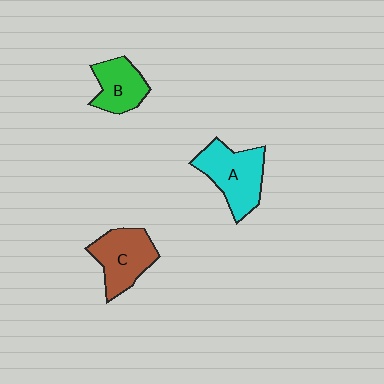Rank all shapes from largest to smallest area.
From largest to smallest: A (cyan), C (brown), B (green).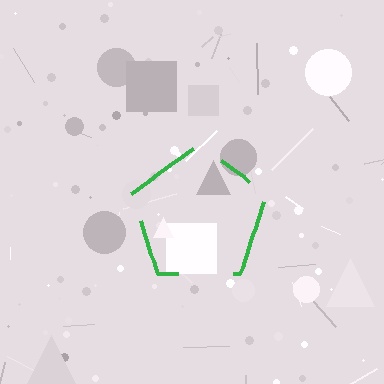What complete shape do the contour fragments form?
The contour fragments form a pentagon.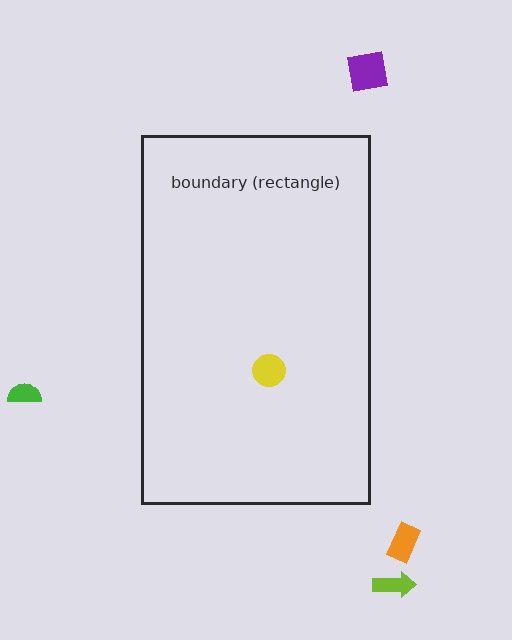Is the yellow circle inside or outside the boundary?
Inside.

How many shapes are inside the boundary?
1 inside, 4 outside.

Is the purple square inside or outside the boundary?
Outside.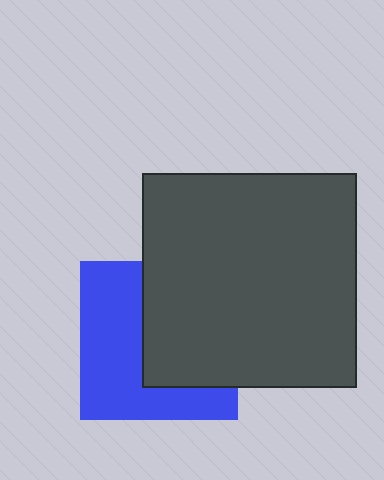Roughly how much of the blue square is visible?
About half of it is visible (roughly 52%).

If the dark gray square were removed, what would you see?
You would see the complete blue square.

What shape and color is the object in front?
The object in front is a dark gray square.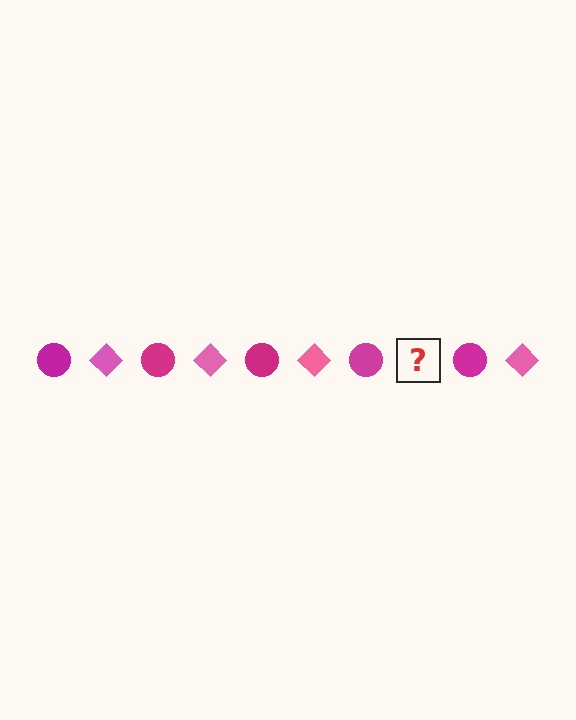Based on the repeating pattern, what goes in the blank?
The blank should be a pink diamond.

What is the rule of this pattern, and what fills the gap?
The rule is that the pattern alternates between magenta circle and pink diamond. The gap should be filled with a pink diamond.